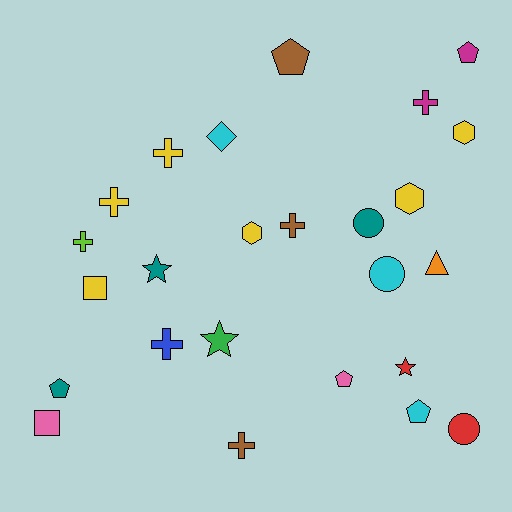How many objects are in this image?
There are 25 objects.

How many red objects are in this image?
There are 2 red objects.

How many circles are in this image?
There are 3 circles.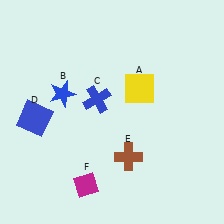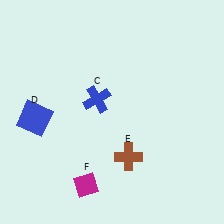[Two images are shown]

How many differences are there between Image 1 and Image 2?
There are 2 differences between the two images.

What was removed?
The yellow square (A), the blue star (B) were removed in Image 2.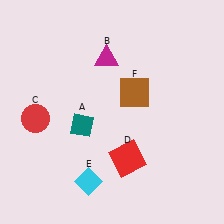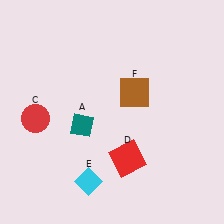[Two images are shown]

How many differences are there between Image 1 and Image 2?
There is 1 difference between the two images.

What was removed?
The magenta triangle (B) was removed in Image 2.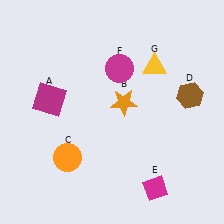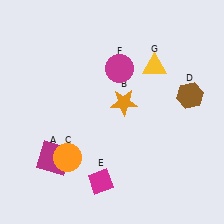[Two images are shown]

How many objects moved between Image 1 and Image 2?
2 objects moved between the two images.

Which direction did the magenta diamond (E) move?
The magenta diamond (E) moved left.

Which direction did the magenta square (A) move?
The magenta square (A) moved down.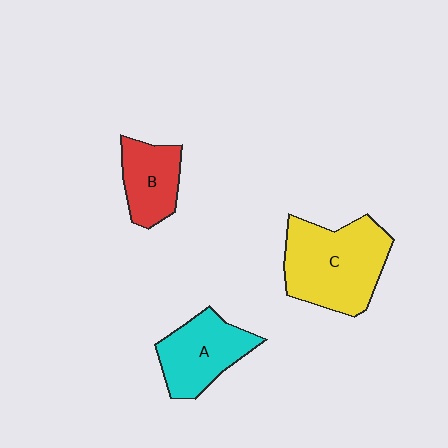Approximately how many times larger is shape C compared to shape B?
Approximately 1.9 times.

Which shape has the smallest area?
Shape B (red).